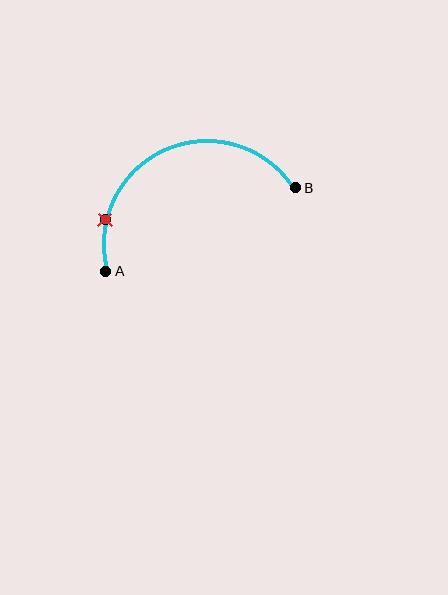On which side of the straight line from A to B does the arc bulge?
The arc bulges above the straight line connecting A and B.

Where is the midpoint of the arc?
The arc midpoint is the point on the curve farthest from the straight line joining A and B. It sits above that line.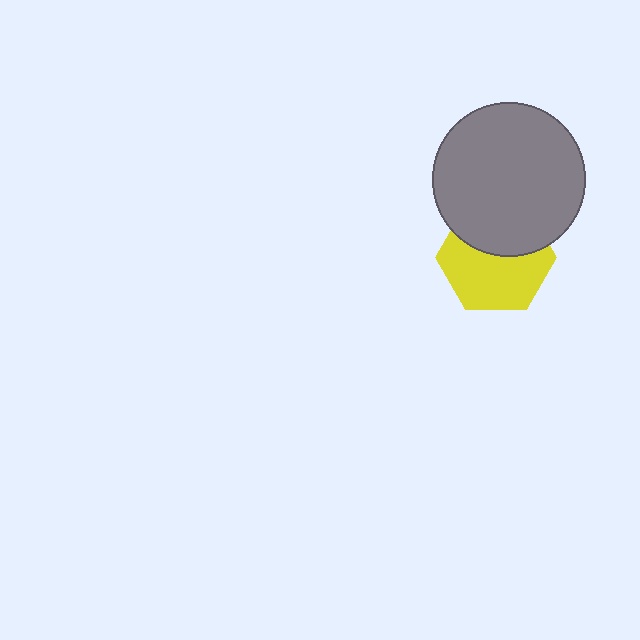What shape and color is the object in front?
The object in front is a gray circle.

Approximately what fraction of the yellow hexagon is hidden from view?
Roughly 40% of the yellow hexagon is hidden behind the gray circle.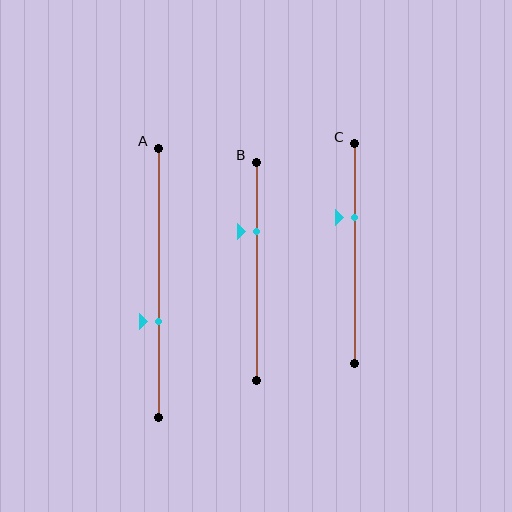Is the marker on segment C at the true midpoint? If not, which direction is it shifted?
No, the marker on segment C is shifted upward by about 17% of the segment length.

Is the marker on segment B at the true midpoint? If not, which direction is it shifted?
No, the marker on segment B is shifted upward by about 18% of the segment length.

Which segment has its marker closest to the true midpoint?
Segment A has its marker closest to the true midpoint.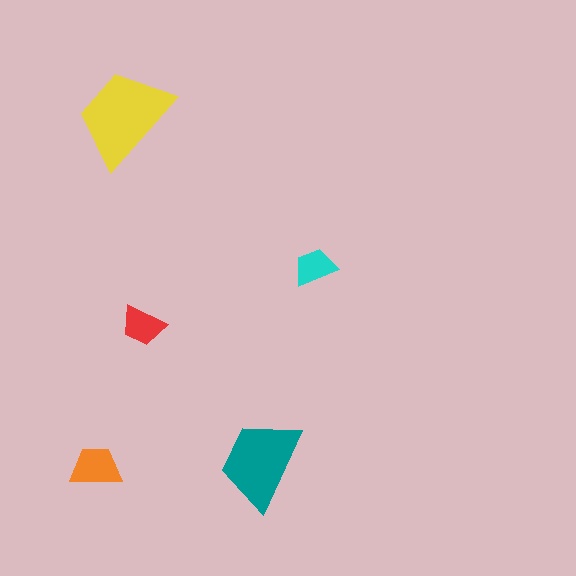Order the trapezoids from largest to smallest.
the yellow one, the teal one, the orange one, the red one, the cyan one.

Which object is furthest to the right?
The cyan trapezoid is rightmost.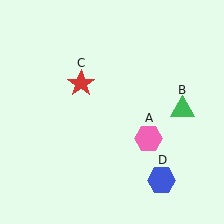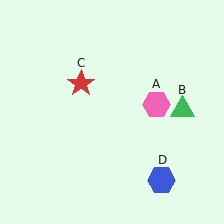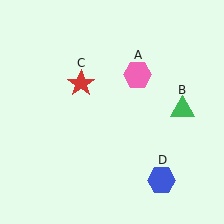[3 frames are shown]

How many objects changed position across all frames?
1 object changed position: pink hexagon (object A).